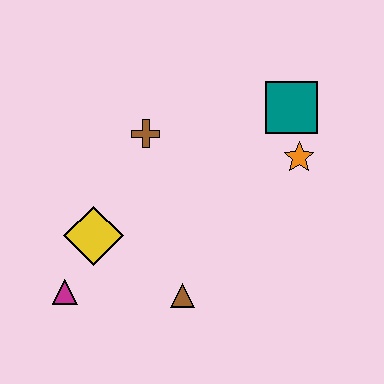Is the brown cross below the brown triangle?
No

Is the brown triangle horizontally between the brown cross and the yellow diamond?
No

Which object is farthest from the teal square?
The magenta triangle is farthest from the teal square.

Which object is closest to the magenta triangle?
The yellow diamond is closest to the magenta triangle.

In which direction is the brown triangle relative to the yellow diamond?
The brown triangle is to the right of the yellow diamond.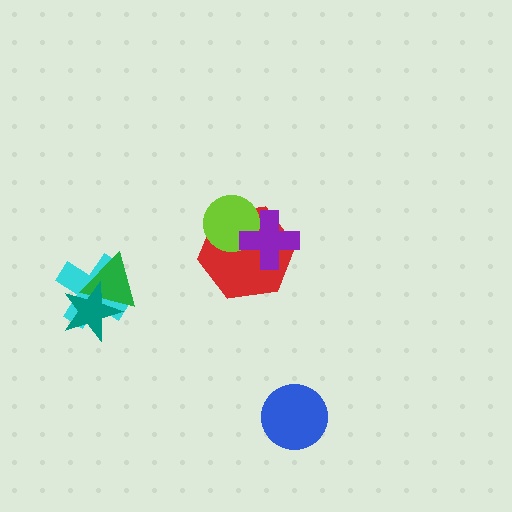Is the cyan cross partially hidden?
Yes, it is partially covered by another shape.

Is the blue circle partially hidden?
No, no other shape covers it.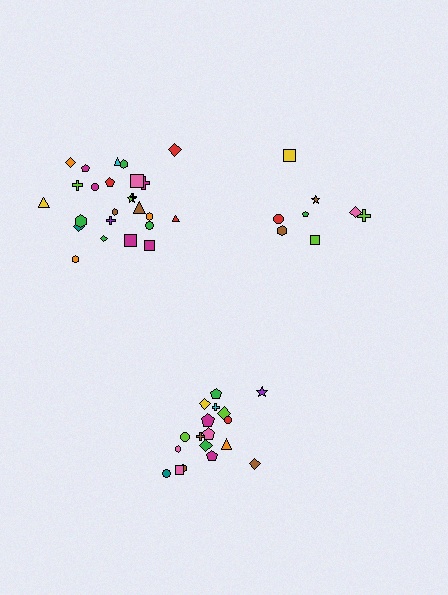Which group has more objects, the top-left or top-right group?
The top-left group.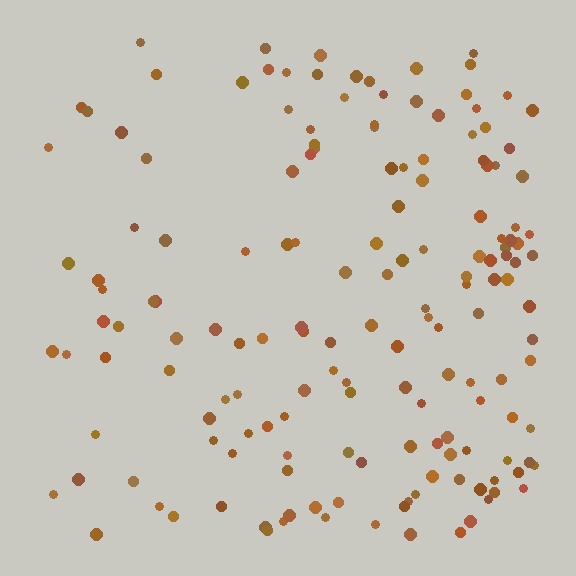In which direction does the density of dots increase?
From left to right, with the right side densest.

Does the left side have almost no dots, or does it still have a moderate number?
Still a moderate number, just noticeably fewer than the right.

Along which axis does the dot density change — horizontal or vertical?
Horizontal.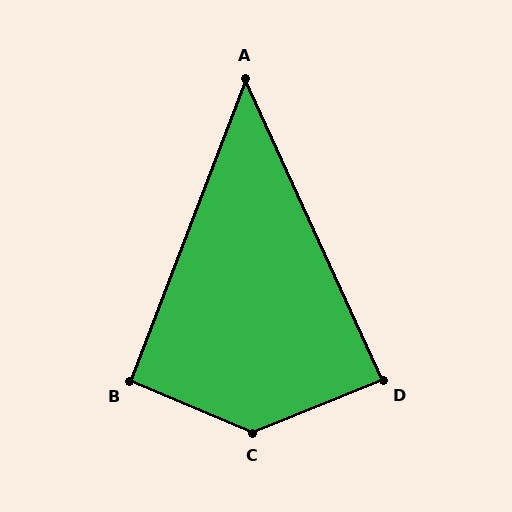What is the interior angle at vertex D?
Approximately 88 degrees (approximately right).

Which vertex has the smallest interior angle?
A, at approximately 45 degrees.